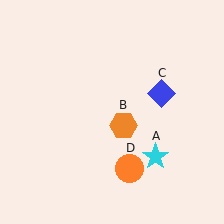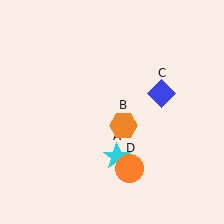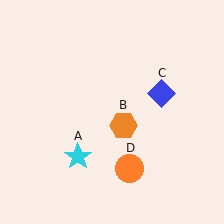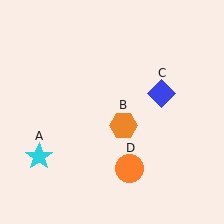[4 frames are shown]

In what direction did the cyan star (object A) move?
The cyan star (object A) moved left.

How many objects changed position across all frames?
1 object changed position: cyan star (object A).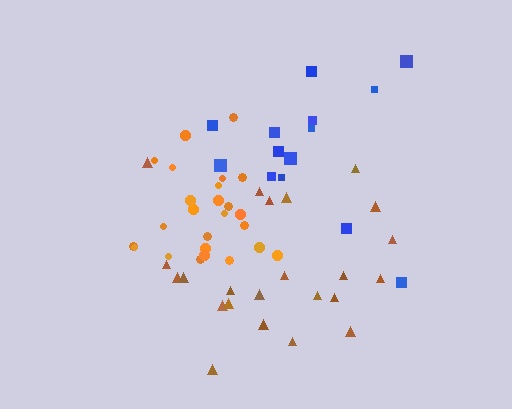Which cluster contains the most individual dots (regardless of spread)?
Orange (25).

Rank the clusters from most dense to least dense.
orange, blue, brown.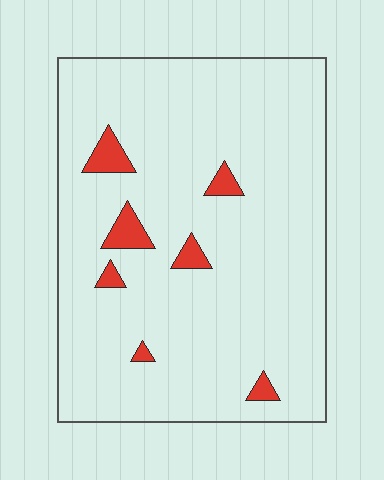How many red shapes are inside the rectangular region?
7.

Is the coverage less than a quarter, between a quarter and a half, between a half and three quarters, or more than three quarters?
Less than a quarter.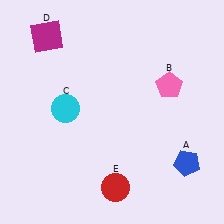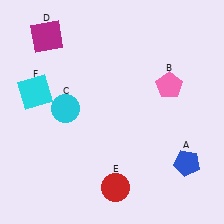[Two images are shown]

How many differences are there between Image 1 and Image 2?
There is 1 difference between the two images.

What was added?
A cyan square (F) was added in Image 2.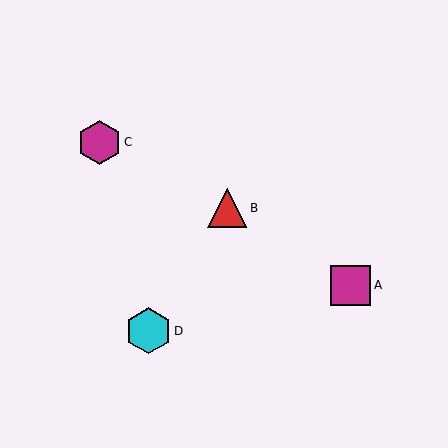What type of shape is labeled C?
Shape C is a magenta hexagon.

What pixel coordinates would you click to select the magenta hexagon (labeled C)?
Click at (99, 142) to select the magenta hexagon C.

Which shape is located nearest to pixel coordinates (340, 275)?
The magenta square (labeled A) at (351, 285) is nearest to that location.